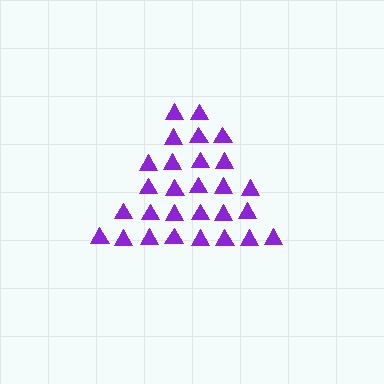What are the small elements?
The small elements are triangles.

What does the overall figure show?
The overall figure shows a triangle.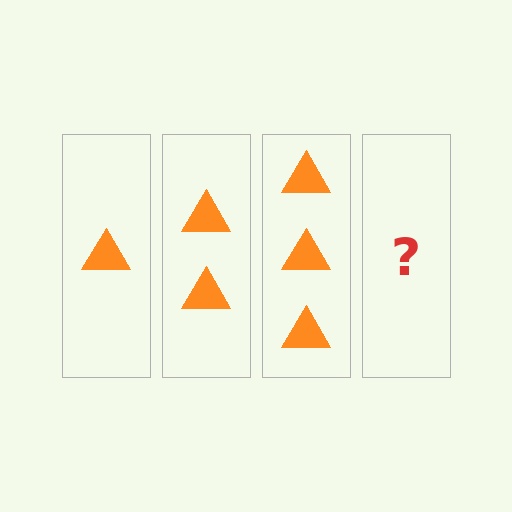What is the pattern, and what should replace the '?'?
The pattern is that each step adds one more triangle. The '?' should be 4 triangles.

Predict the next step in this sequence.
The next step is 4 triangles.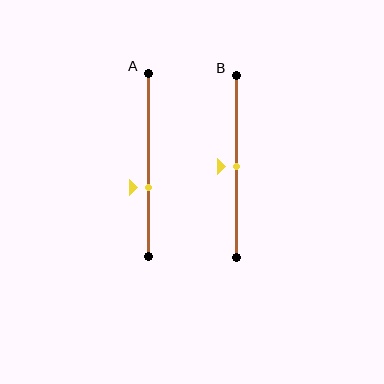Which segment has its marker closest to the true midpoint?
Segment B has its marker closest to the true midpoint.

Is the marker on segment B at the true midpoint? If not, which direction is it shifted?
Yes, the marker on segment B is at the true midpoint.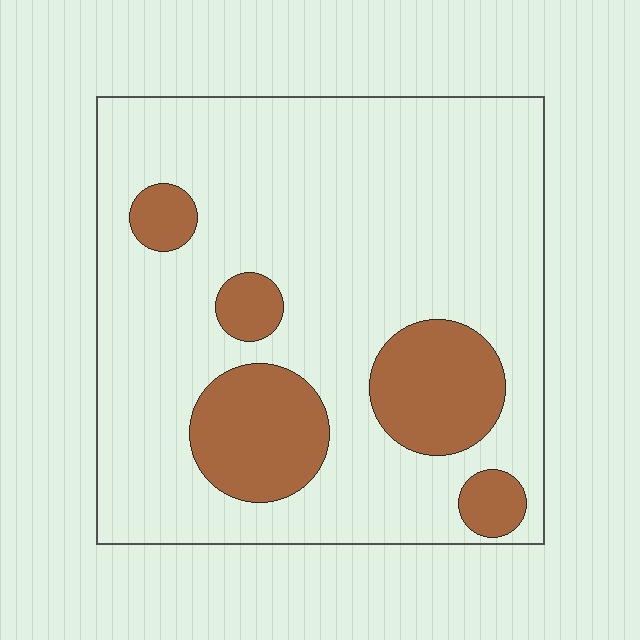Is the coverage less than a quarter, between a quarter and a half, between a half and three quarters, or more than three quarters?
Less than a quarter.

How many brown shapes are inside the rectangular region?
5.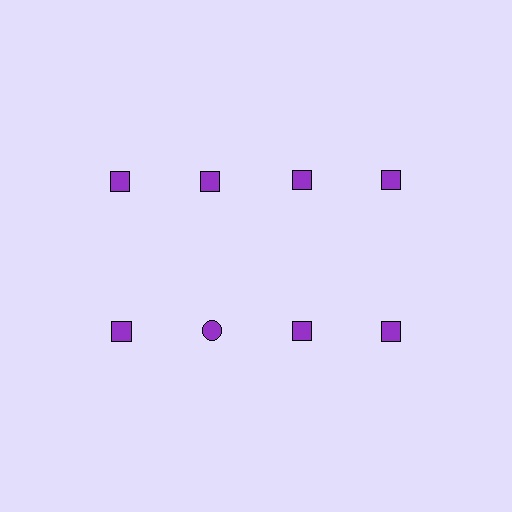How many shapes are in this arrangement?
There are 8 shapes arranged in a grid pattern.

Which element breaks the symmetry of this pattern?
The purple circle in the second row, second from left column breaks the symmetry. All other shapes are purple squares.